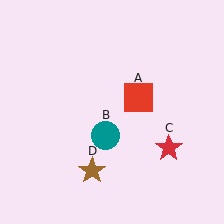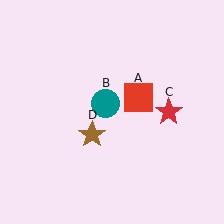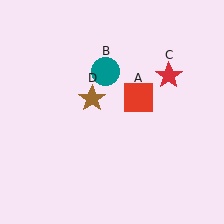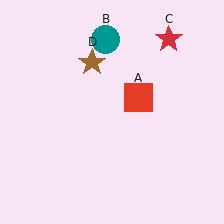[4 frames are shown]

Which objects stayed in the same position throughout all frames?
Red square (object A) remained stationary.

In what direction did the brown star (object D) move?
The brown star (object D) moved up.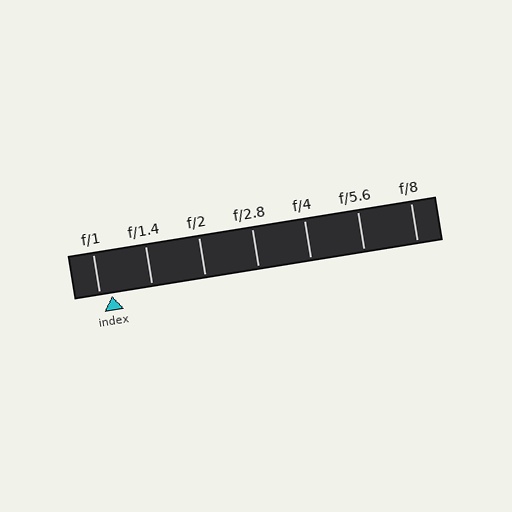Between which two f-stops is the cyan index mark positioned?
The index mark is between f/1 and f/1.4.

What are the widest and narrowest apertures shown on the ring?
The widest aperture shown is f/1 and the narrowest is f/8.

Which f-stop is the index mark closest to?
The index mark is closest to f/1.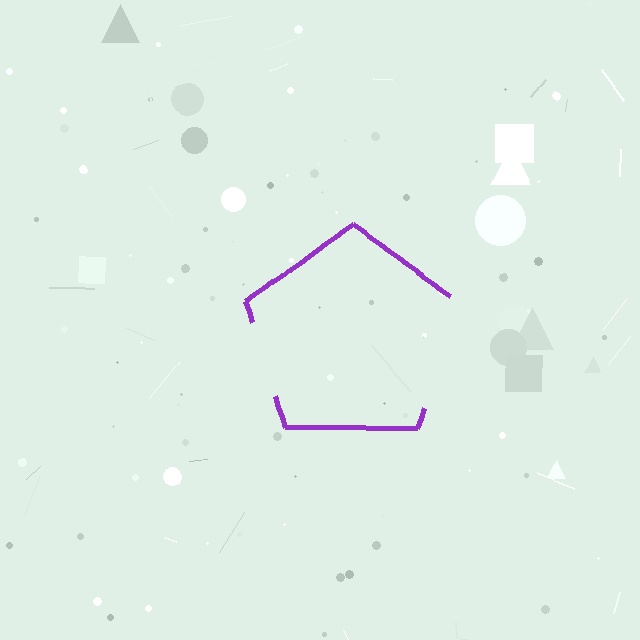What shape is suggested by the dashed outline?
The dashed outline suggests a pentagon.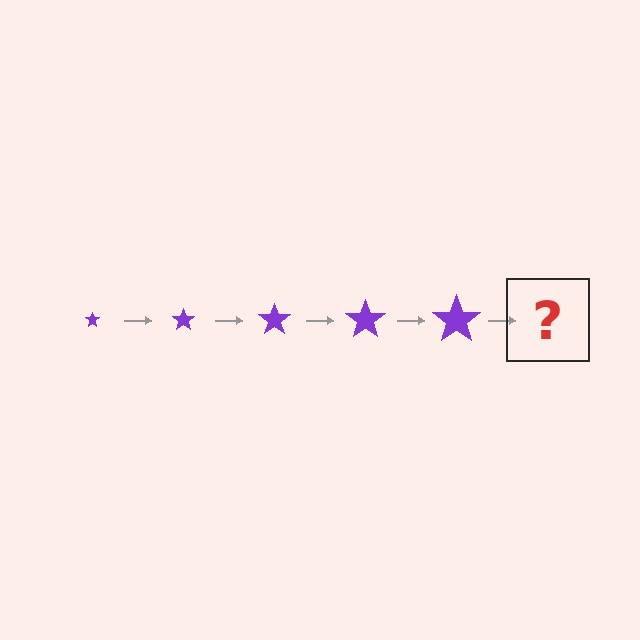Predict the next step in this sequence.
The next step is a purple star, larger than the previous one.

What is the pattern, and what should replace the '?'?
The pattern is that the star gets progressively larger each step. The '?' should be a purple star, larger than the previous one.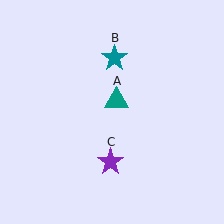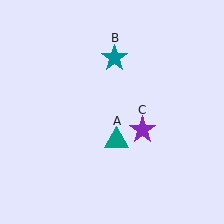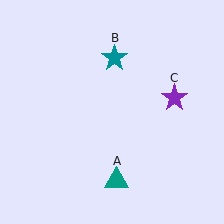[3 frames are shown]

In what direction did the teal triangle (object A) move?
The teal triangle (object A) moved down.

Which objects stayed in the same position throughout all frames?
Teal star (object B) remained stationary.